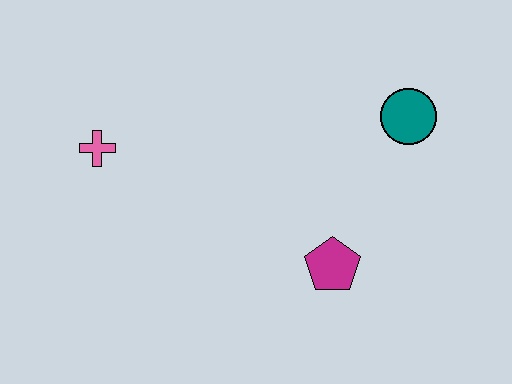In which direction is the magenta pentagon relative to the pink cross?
The magenta pentagon is to the right of the pink cross.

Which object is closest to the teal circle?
The magenta pentagon is closest to the teal circle.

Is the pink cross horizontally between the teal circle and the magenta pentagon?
No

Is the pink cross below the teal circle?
Yes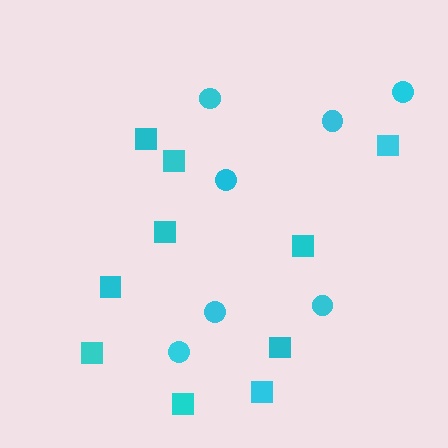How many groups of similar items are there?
There are 2 groups: one group of squares (10) and one group of circles (7).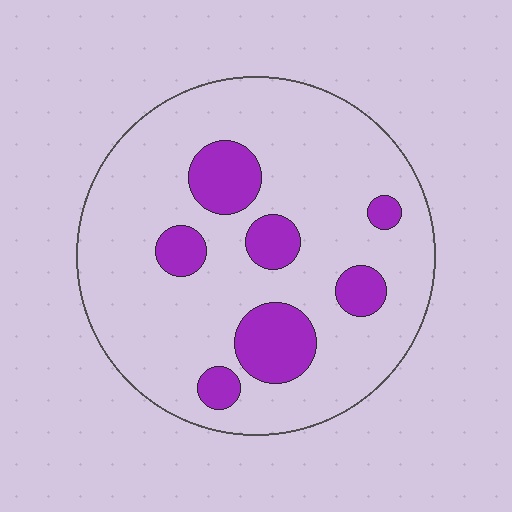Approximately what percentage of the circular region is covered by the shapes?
Approximately 20%.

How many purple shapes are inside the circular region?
7.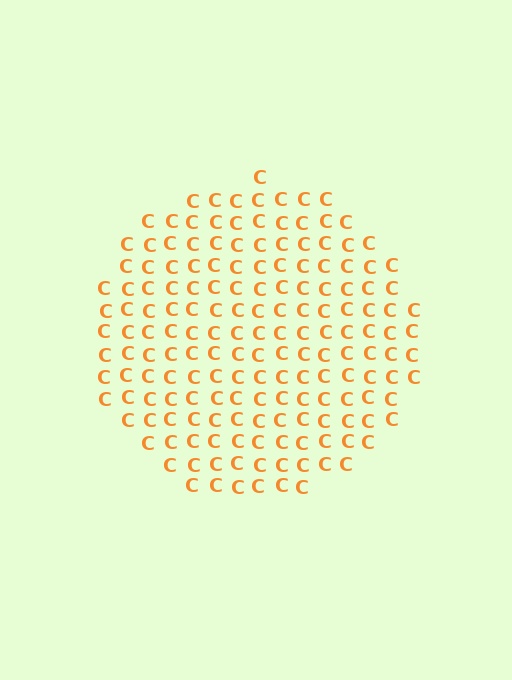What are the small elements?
The small elements are letter C's.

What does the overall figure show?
The overall figure shows a circle.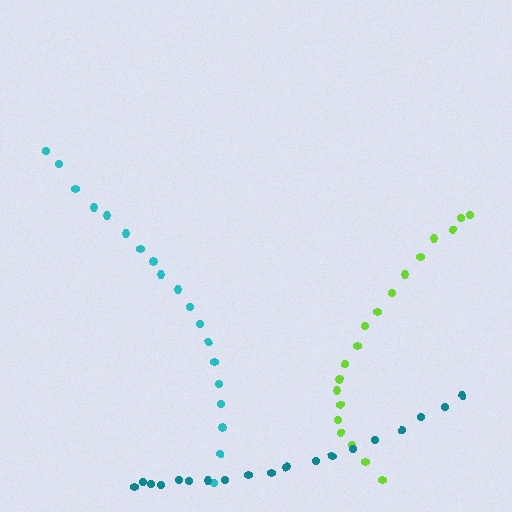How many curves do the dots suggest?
There are 3 distinct paths.